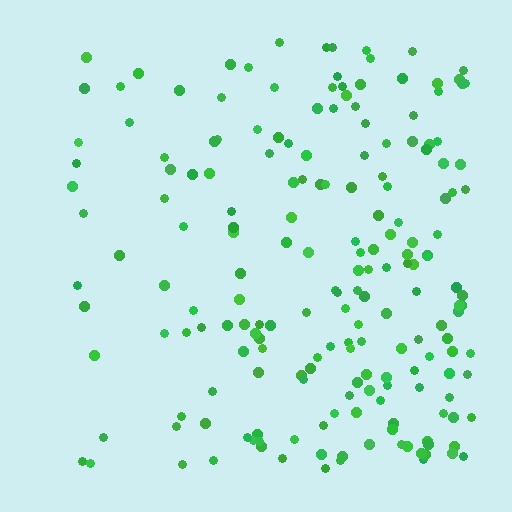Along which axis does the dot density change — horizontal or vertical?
Horizontal.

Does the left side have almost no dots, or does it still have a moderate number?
Still a moderate number, just noticeably fewer than the right.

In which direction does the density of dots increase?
From left to right, with the right side densest.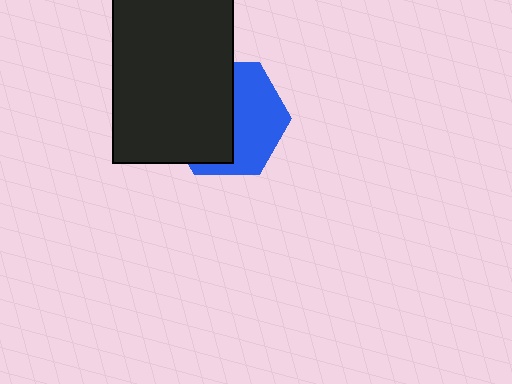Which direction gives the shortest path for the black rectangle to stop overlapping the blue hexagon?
Moving left gives the shortest separation.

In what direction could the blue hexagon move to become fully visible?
The blue hexagon could move right. That would shift it out from behind the black rectangle entirely.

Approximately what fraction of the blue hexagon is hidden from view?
Roughly 52% of the blue hexagon is hidden behind the black rectangle.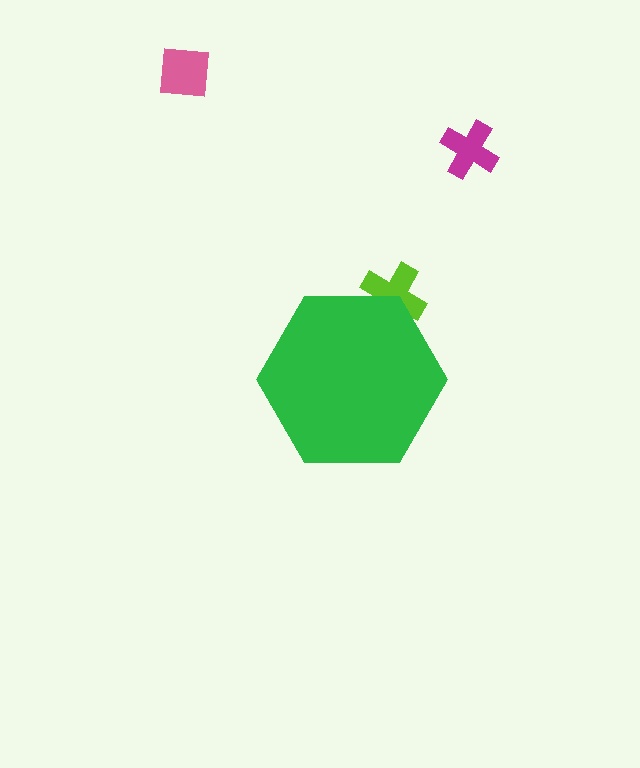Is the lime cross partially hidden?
Yes, the lime cross is partially hidden behind the green hexagon.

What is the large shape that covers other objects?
A green hexagon.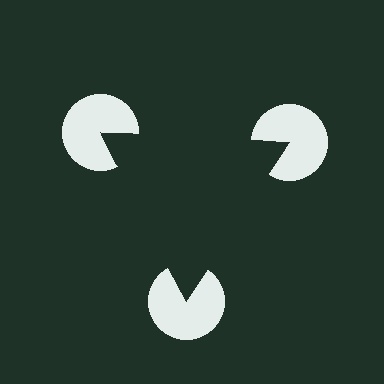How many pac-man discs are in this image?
There are 3 — one at each vertex of the illusory triangle.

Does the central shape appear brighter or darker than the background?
It typically appears slightly darker than the background, even though no actual brightness change is drawn.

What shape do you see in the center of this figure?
An illusory triangle — its edges are inferred from the aligned wedge cuts in the pac-man discs, not physically drawn.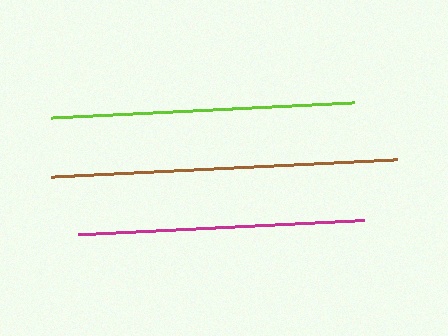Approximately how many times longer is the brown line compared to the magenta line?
The brown line is approximately 1.2 times the length of the magenta line.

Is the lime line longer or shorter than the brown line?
The brown line is longer than the lime line.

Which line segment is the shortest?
The magenta line is the shortest at approximately 286 pixels.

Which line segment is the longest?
The brown line is the longest at approximately 346 pixels.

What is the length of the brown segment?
The brown segment is approximately 346 pixels long.